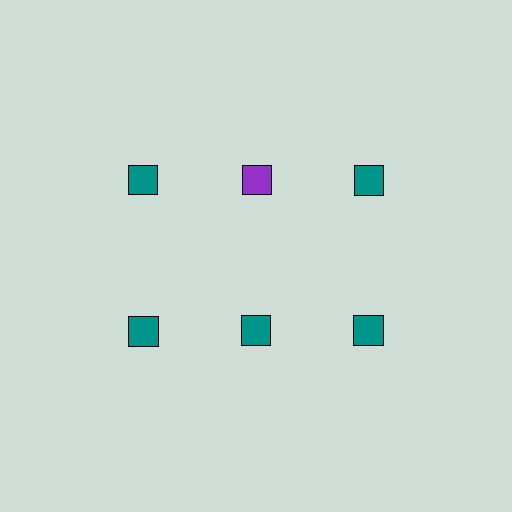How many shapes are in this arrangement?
There are 6 shapes arranged in a grid pattern.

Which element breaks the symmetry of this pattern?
The purple square in the top row, second from left column breaks the symmetry. All other shapes are teal squares.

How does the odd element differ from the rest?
It has a different color: purple instead of teal.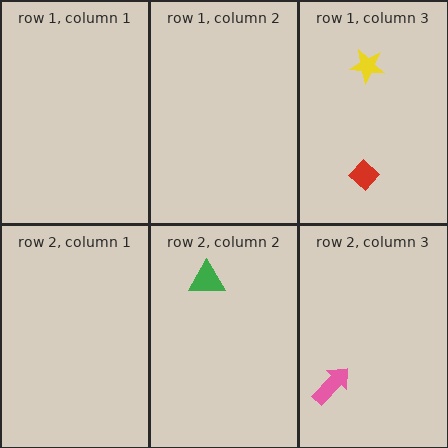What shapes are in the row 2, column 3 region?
The pink arrow.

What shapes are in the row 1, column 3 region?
The yellow star, the red diamond.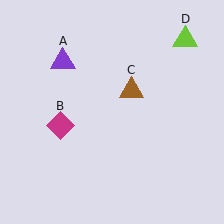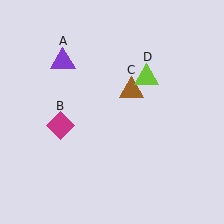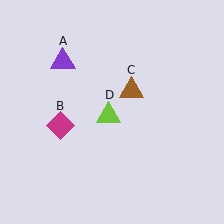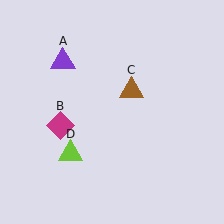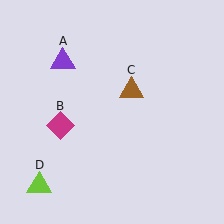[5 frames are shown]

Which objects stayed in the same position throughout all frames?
Purple triangle (object A) and magenta diamond (object B) and brown triangle (object C) remained stationary.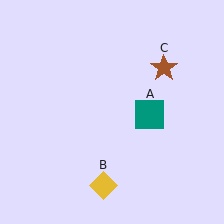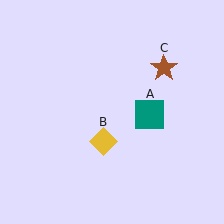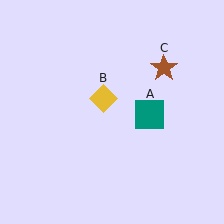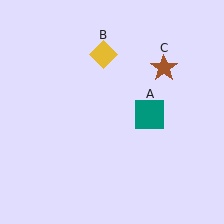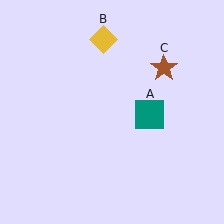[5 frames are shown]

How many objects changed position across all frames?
1 object changed position: yellow diamond (object B).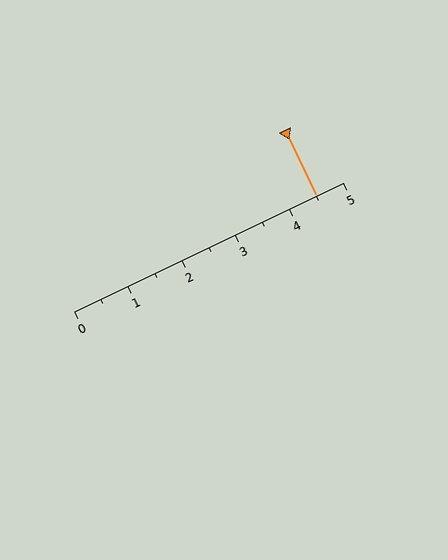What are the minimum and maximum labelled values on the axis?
The axis runs from 0 to 5.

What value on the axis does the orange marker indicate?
The marker indicates approximately 4.5.